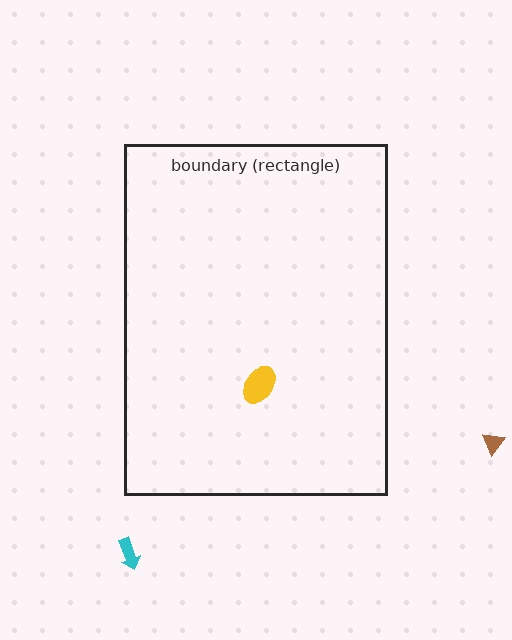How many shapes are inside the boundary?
1 inside, 2 outside.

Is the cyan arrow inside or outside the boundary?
Outside.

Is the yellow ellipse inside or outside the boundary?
Inside.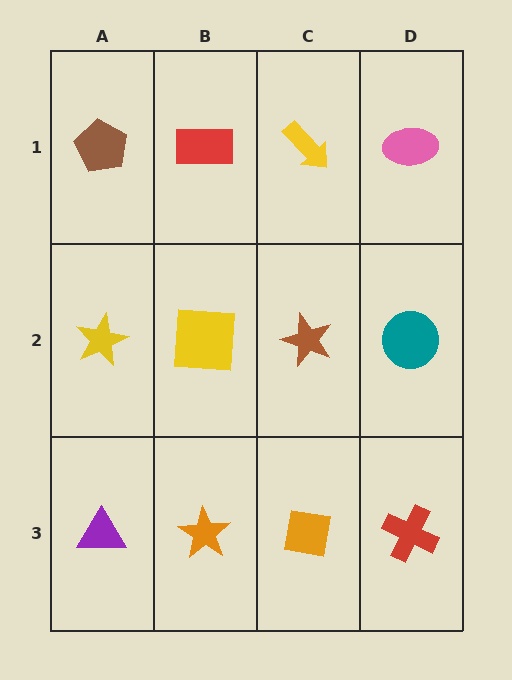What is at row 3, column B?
An orange star.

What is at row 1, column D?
A pink ellipse.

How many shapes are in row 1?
4 shapes.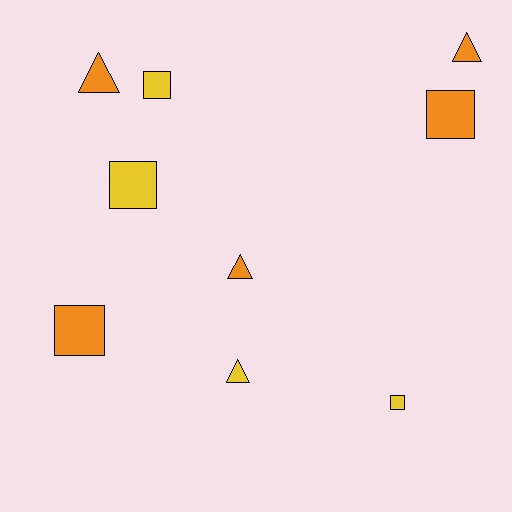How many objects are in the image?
There are 9 objects.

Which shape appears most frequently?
Square, with 5 objects.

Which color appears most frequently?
Orange, with 5 objects.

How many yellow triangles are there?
There is 1 yellow triangle.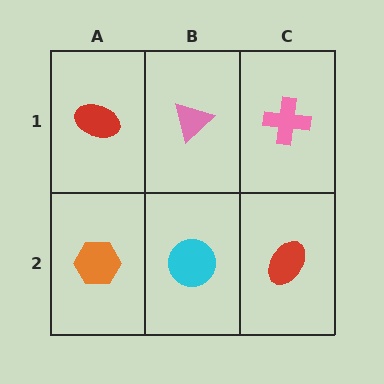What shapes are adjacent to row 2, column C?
A pink cross (row 1, column C), a cyan circle (row 2, column B).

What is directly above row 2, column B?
A pink triangle.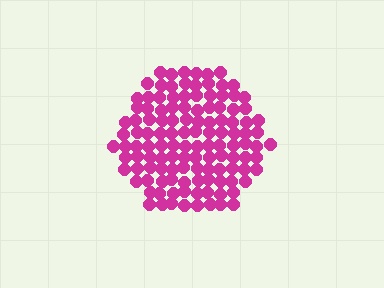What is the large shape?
The large shape is a hexagon.